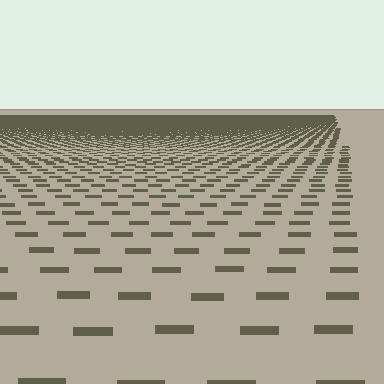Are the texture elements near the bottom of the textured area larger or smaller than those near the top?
Larger. Near the bottom, elements are closer to the viewer and appear at a bigger on-screen size.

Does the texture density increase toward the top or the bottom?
Density increases toward the top.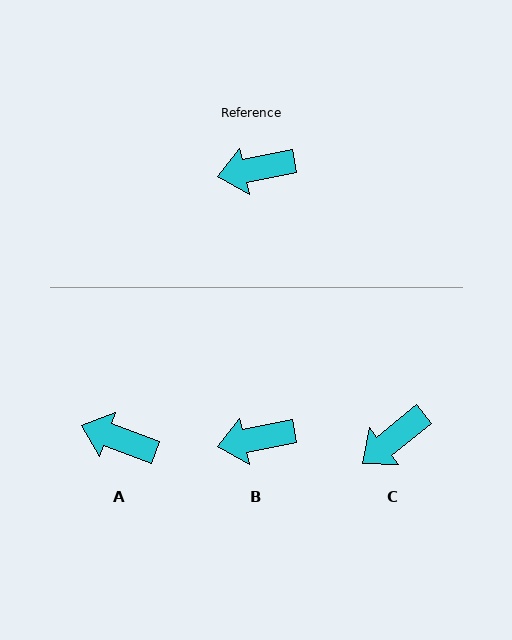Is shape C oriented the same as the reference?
No, it is off by about 27 degrees.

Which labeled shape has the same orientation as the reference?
B.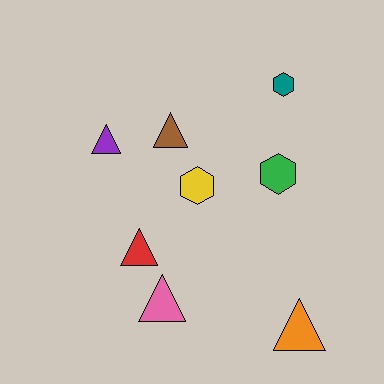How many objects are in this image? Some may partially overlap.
There are 8 objects.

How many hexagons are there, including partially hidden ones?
There are 3 hexagons.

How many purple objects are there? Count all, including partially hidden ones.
There is 1 purple object.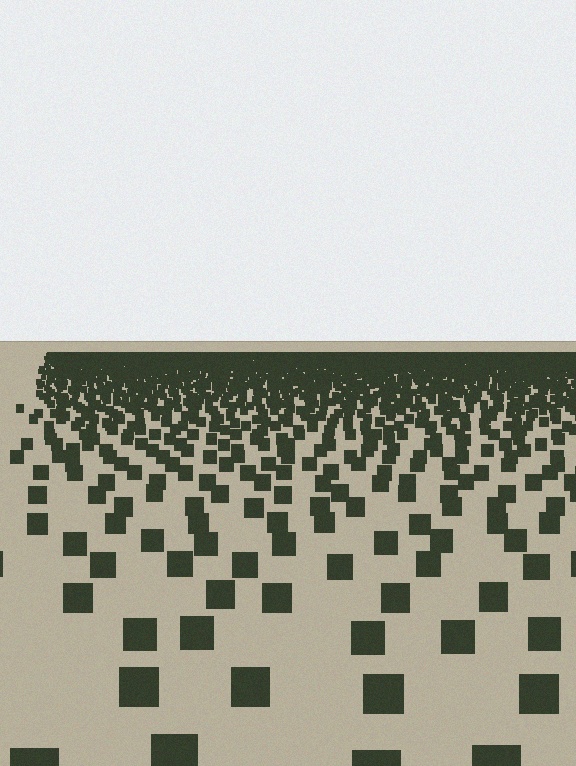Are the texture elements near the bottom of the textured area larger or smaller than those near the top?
Larger. Near the bottom, elements are closer to the viewer and appear at a bigger on-screen size.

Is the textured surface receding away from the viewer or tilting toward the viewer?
The surface is receding away from the viewer. Texture elements get smaller and denser toward the top.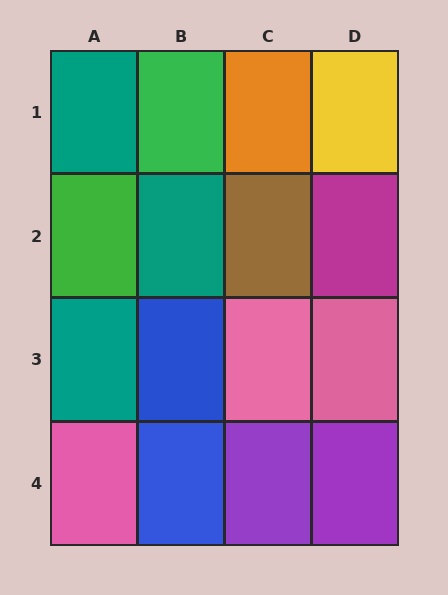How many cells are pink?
3 cells are pink.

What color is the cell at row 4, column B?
Blue.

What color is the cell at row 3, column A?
Teal.